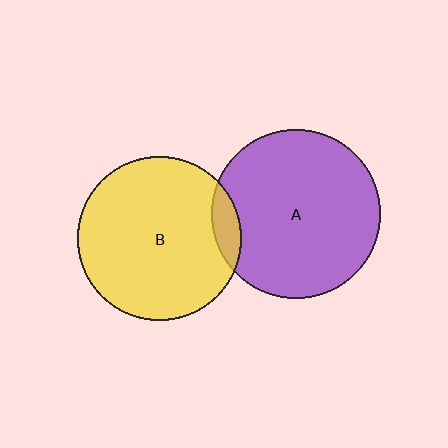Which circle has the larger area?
Circle A (purple).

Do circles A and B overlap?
Yes.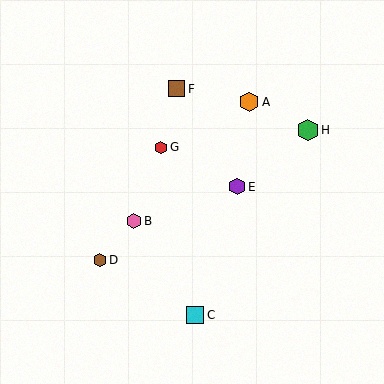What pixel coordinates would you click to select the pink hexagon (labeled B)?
Click at (134, 221) to select the pink hexagon B.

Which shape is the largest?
The green hexagon (labeled H) is the largest.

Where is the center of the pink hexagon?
The center of the pink hexagon is at (134, 221).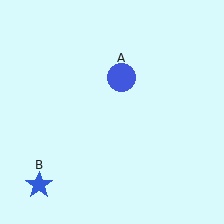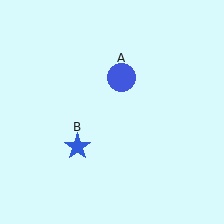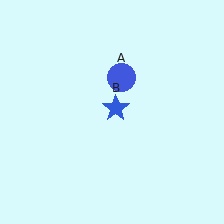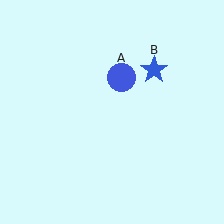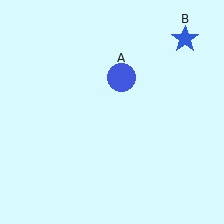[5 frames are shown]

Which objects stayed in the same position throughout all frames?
Blue circle (object A) remained stationary.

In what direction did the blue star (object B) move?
The blue star (object B) moved up and to the right.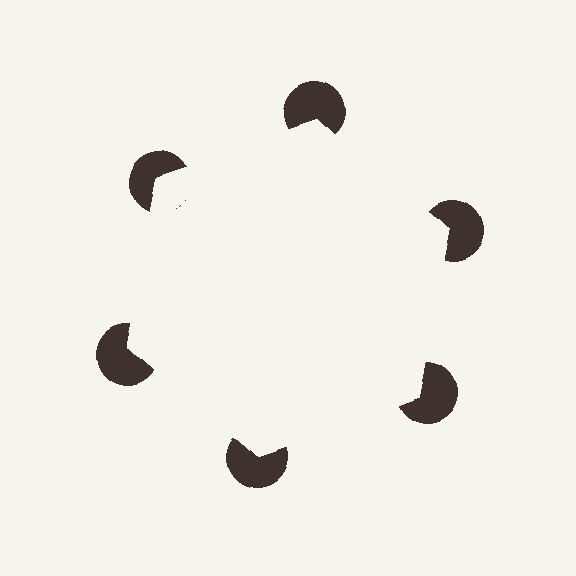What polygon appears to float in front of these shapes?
An illusory hexagon — its edges are inferred from the aligned wedge cuts in the pac-man discs, not physically drawn.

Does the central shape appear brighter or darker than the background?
It typically appears slightly brighter than the background, even though no actual brightness change is drawn.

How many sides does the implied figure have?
6 sides.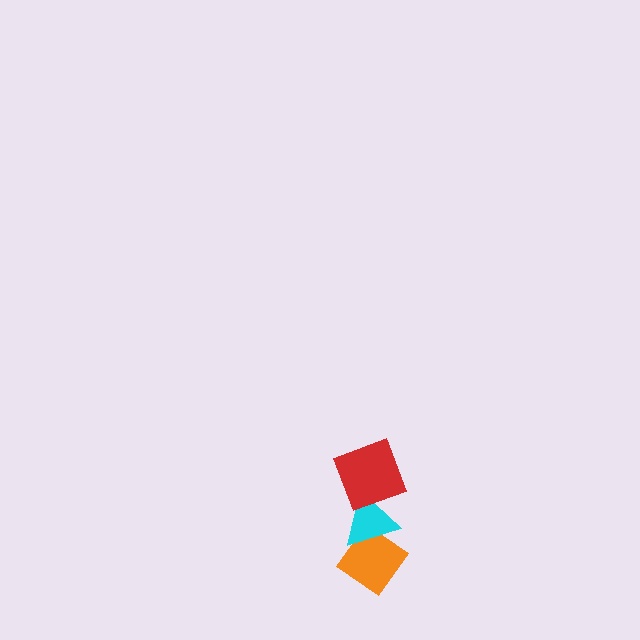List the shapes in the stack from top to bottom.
From top to bottom: the red square, the cyan triangle, the orange diamond.